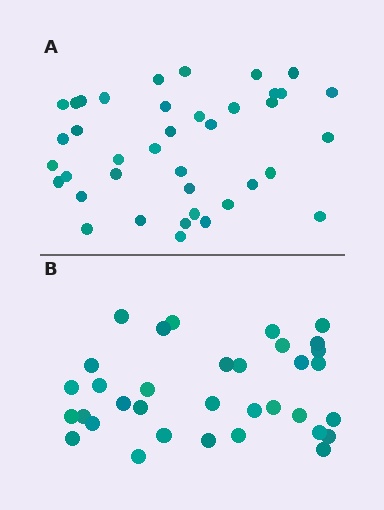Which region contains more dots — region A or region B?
Region A (the top region) has more dots.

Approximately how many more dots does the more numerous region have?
Region A has about 5 more dots than region B.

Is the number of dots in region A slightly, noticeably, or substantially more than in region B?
Region A has only slightly more — the two regions are fairly close. The ratio is roughly 1.1 to 1.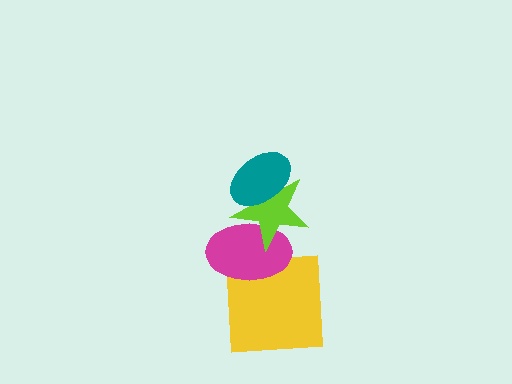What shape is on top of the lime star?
The teal ellipse is on top of the lime star.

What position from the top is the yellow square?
The yellow square is 4th from the top.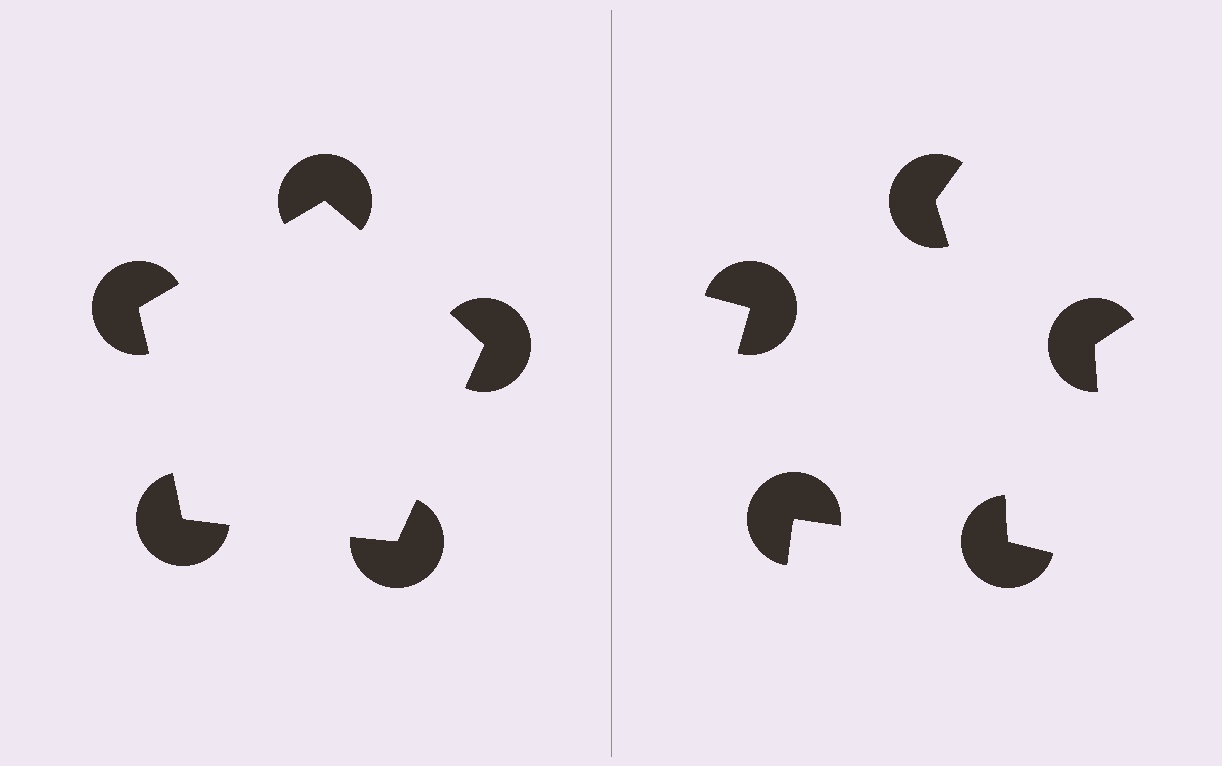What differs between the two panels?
The pac-man discs are positioned identically on both sides; only the wedge orientations differ. On the left they align to a pentagon; on the right they are misaligned.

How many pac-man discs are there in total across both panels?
10 — 5 on each side.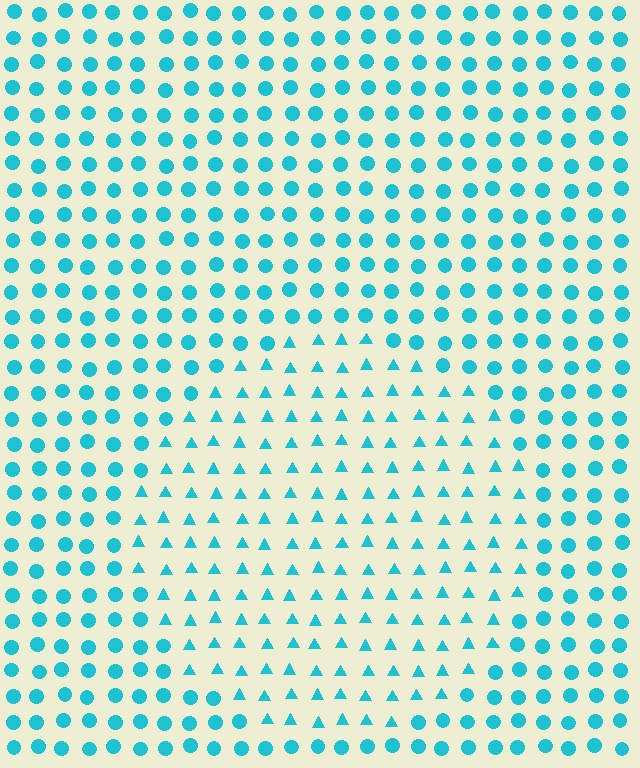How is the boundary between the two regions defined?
The boundary is defined by a change in element shape: triangles inside vs. circles outside. All elements share the same color and spacing.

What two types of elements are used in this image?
The image uses triangles inside the circle region and circles outside it.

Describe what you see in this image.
The image is filled with small cyan elements arranged in a uniform grid. A circle-shaped region contains triangles, while the surrounding area contains circles. The boundary is defined purely by the change in element shape.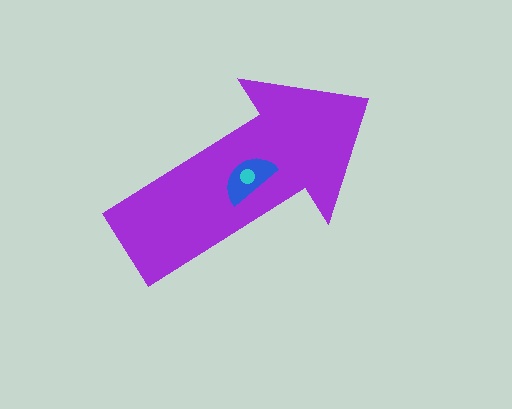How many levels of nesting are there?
3.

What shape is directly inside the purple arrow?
The blue semicircle.